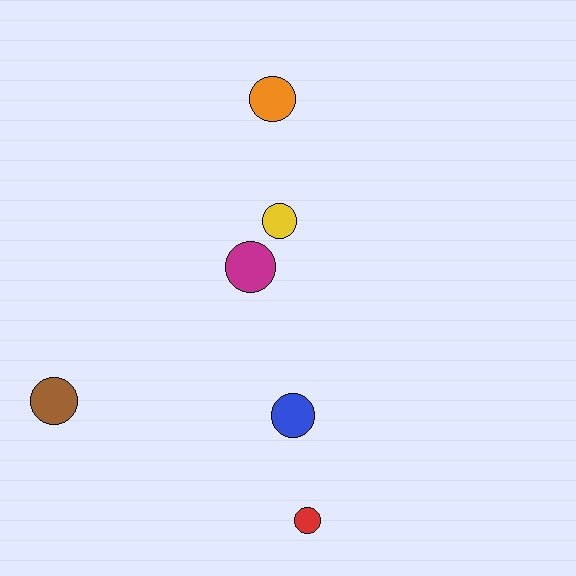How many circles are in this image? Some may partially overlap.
There are 6 circles.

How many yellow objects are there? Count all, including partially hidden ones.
There is 1 yellow object.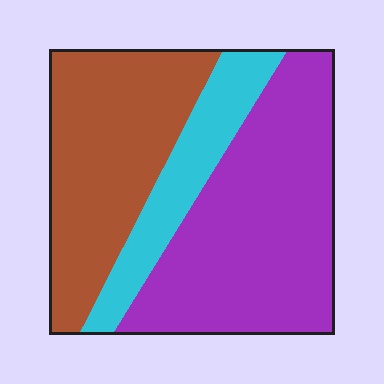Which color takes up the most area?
Purple, at roughly 45%.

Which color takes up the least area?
Cyan, at roughly 15%.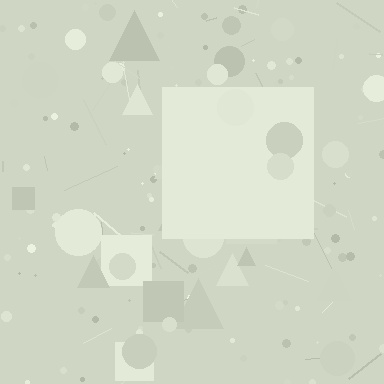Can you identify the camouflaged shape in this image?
The camouflaged shape is a square.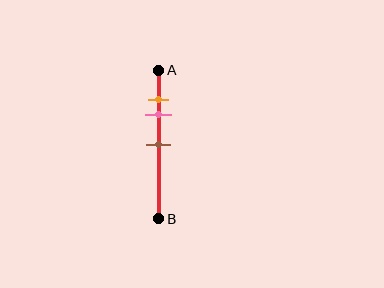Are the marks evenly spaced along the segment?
No, the marks are not evenly spaced.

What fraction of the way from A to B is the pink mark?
The pink mark is approximately 30% (0.3) of the way from A to B.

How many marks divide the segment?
There are 3 marks dividing the segment.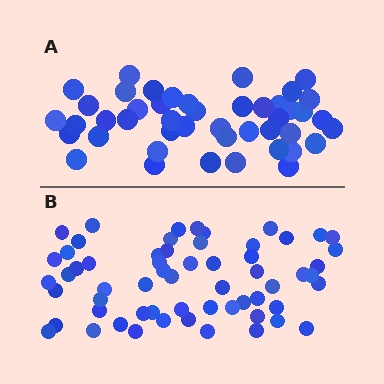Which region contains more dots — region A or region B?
Region B (the bottom region) has more dots.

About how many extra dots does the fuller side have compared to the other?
Region B has approximately 15 more dots than region A.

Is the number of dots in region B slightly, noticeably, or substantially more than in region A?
Region B has noticeably more, but not dramatically so. The ratio is roughly 1.3 to 1.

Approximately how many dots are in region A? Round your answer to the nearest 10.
About 40 dots. (The exact count is 45, which rounds to 40.)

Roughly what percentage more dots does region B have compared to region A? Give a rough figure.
About 35% more.